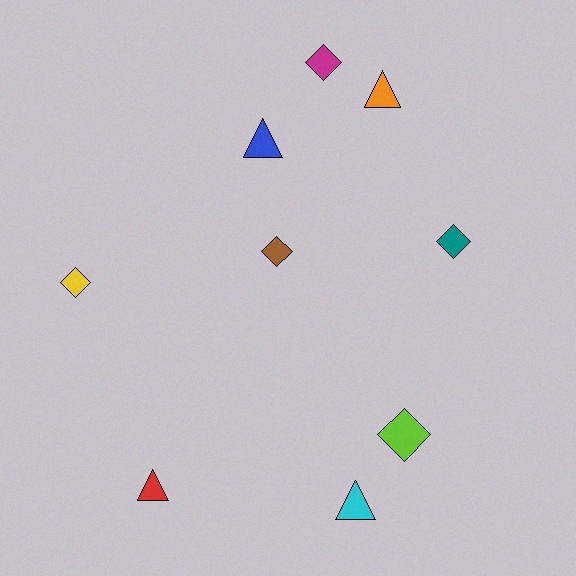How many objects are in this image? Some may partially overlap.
There are 9 objects.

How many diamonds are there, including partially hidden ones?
There are 5 diamonds.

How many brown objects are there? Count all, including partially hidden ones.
There is 1 brown object.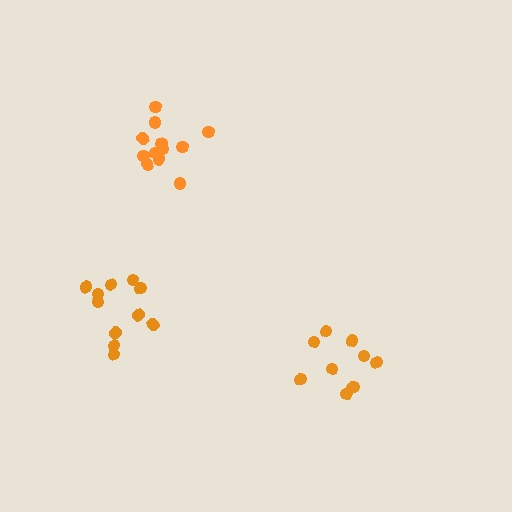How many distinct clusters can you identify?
There are 3 distinct clusters.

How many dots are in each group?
Group 1: 12 dots, Group 2: 10 dots, Group 3: 11 dots (33 total).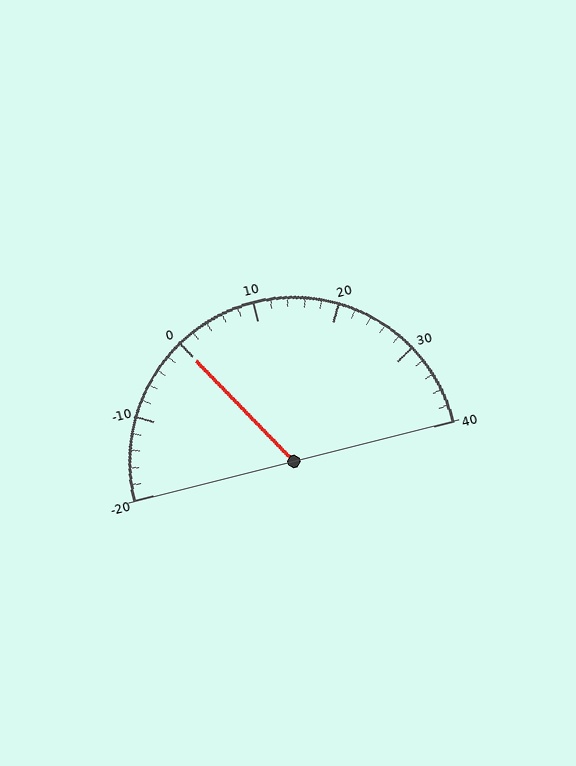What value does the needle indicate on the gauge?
The needle indicates approximately 0.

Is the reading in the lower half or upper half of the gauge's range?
The reading is in the lower half of the range (-20 to 40).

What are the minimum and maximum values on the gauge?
The gauge ranges from -20 to 40.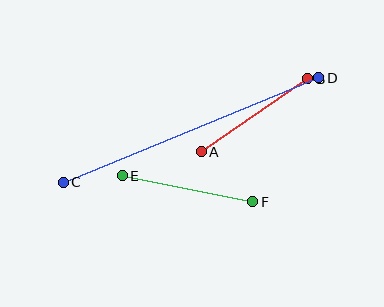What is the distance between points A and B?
The distance is approximately 129 pixels.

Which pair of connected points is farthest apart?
Points C and D are farthest apart.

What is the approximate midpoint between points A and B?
The midpoint is at approximately (255, 115) pixels.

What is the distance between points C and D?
The distance is approximately 276 pixels.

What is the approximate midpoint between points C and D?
The midpoint is at approximately (191, 130) pixels.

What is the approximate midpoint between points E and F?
The midpoint is at approximately (187, 189) pixels.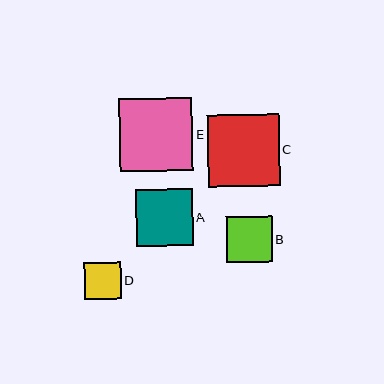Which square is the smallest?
Square D is the smallest with a size of approximately 36 pixels.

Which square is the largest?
Square E is the largest with a size of approximately 73 pixels.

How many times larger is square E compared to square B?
Square E is approximately 1.6 times the size of square B.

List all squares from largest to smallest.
From largest to smallest: E, C, A, B, D.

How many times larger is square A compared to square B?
Square A is approximately 1.2 times the size of square B.